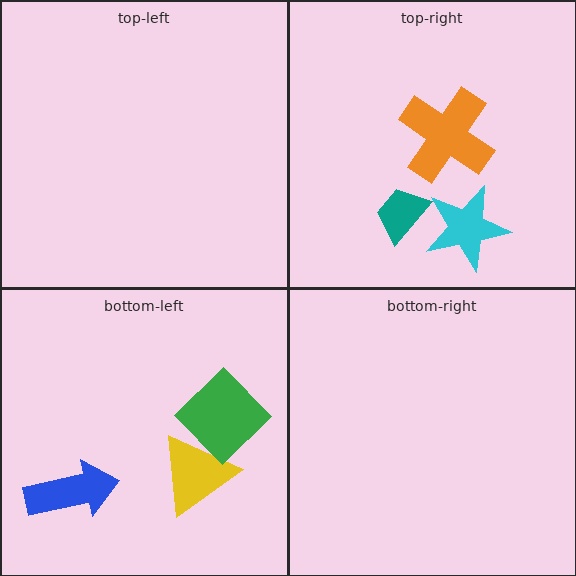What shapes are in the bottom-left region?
The yellow triangle, the blue arrow, the green diamond.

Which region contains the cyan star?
The top-right region.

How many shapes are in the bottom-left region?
3.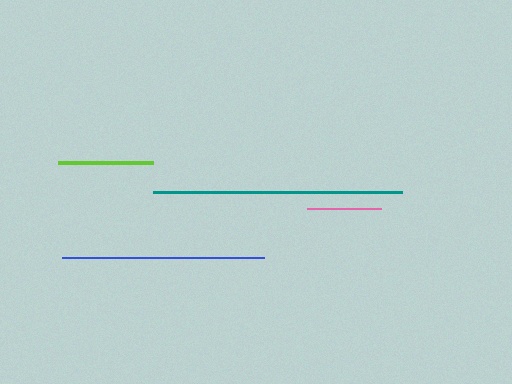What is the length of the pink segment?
The pink segment is approximately 74 pixels long.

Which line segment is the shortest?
The pink line is the shortest at approximately 74 pixels.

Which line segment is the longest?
The teal line is the longest at approximately 249 pixels.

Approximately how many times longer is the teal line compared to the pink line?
The teal line is approximately 3.4 times the length of the pink line.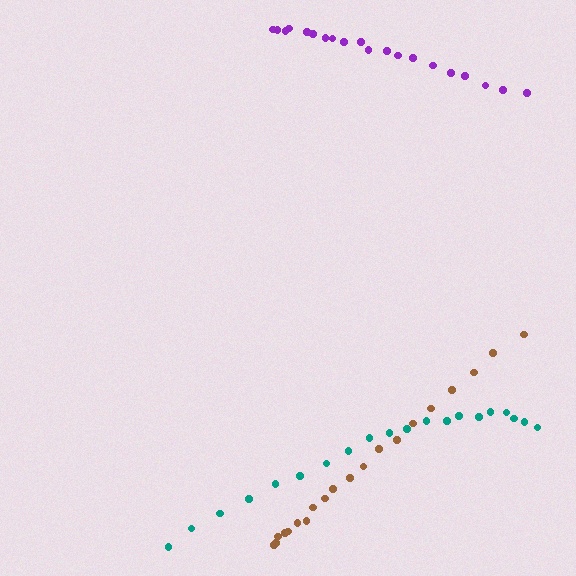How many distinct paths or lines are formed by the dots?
There are 3 distinct paths.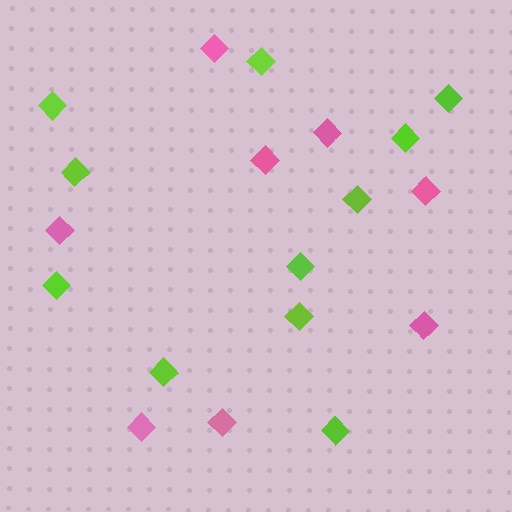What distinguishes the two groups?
There are 2 groups: one group of pink diamonds (8) and one group of lime diamonds (11).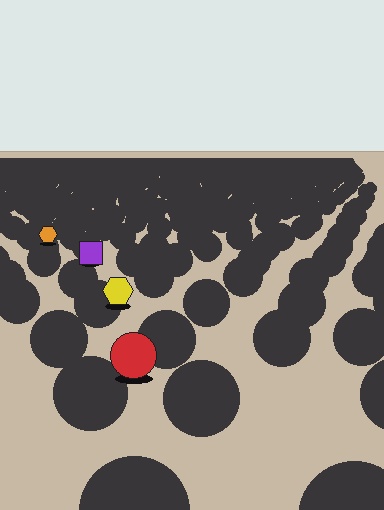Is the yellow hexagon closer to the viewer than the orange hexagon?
Yes. The yellow hexagon is closer — you can tell from the texture gradient: the ground texture is coarser near it.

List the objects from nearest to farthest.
From nearest to farthest: the red circle, the yellow hexagon, the purple square, the orange hexagon.